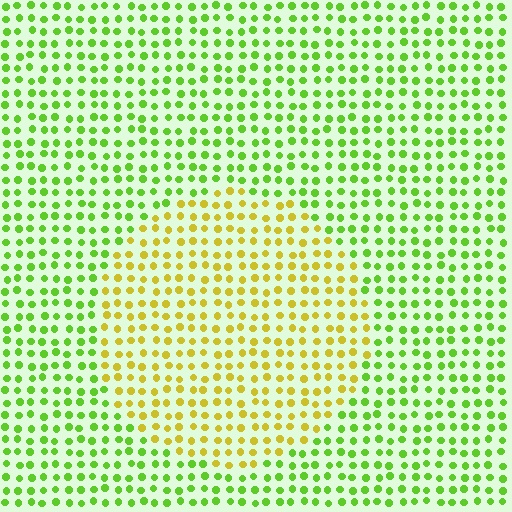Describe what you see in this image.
The image is filled with small lime elements in a uniform arrangement. A circle-shaped region is visible where the elements are tinted to a slightly different hue, forming a subtle color boundary.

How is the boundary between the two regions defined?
The boundary is defined purely by a slight shift in hue (about 45 degrees). Spacing, size, and orientation are identical on both sides.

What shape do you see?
I see a circle.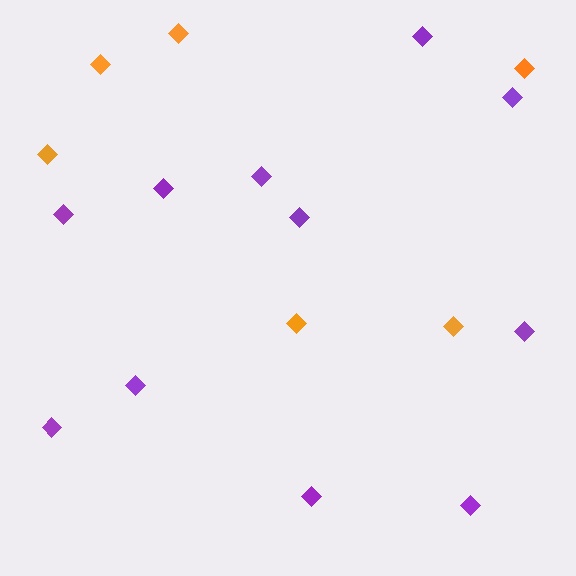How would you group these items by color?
There are 2 groups: one group of orange diamonds (6) and one group of purple diamonds (11).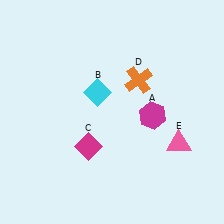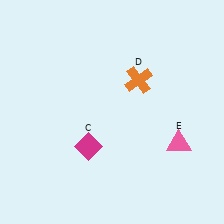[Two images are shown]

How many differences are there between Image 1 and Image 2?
There are 2 differences between the two images.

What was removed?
The cyan diamond (B), the magenta hexagon (A) were removed in Image 2.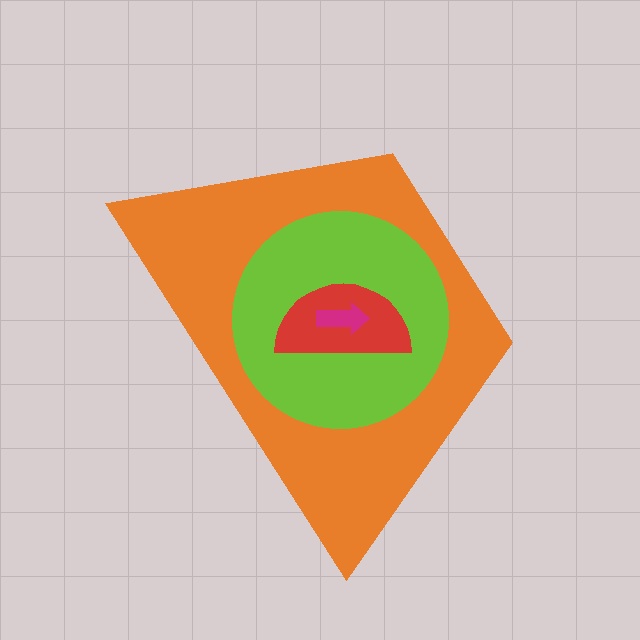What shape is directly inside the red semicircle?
The magenta arrow.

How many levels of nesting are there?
4.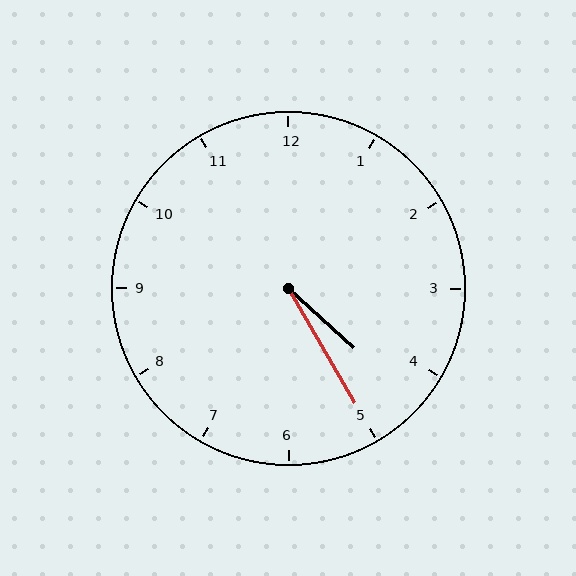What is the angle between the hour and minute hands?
Approximately 18 degrees.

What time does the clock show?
4:25.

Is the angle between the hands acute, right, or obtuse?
It is acute.